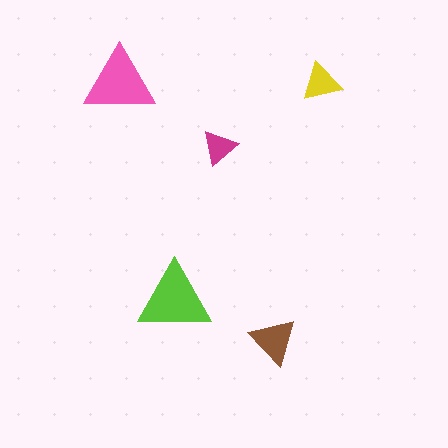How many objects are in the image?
There are 5 objects in the image.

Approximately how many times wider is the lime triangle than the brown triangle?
About 1.5 times wider.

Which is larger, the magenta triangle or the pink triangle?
The pink one.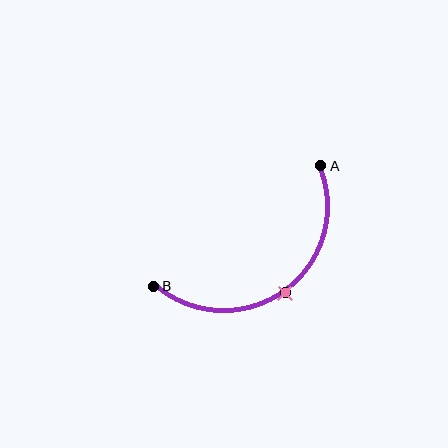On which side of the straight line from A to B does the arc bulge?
The arc bulges below and to the right of the straight line connecting A and B.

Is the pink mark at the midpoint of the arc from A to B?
Yes. The pink mark lies on the arc at equal arc-length from both A and B — it is the arc midpoint.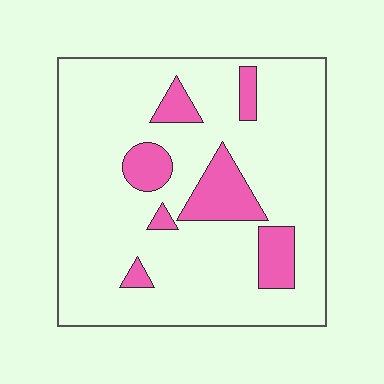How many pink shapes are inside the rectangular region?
7.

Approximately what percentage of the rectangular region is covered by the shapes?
Approximately 15%.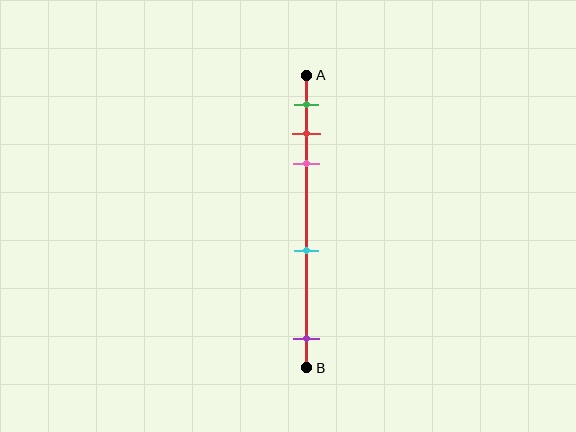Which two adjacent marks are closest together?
The red and pink marks are the closest adjacent pair.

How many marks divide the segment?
There are 5 marks dividing the segment.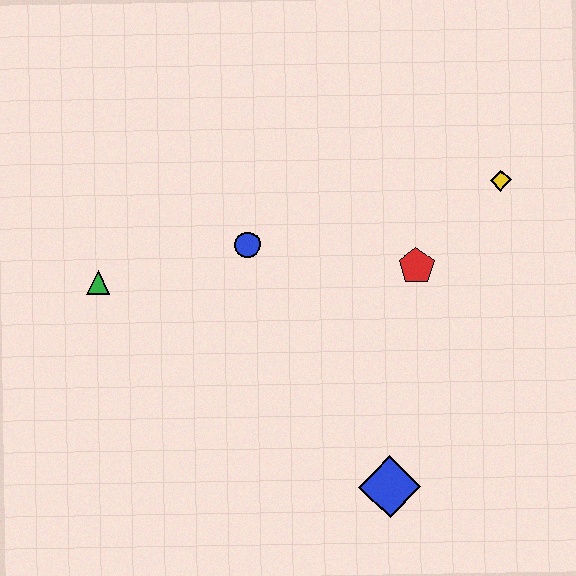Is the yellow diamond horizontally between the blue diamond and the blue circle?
No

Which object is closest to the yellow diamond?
The red pentagon is closest to the yellow diamond.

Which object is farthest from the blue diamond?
The green triangle is farthest from the blue diamond.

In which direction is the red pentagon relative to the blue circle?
The red pentagon is to the right of the blue circle.